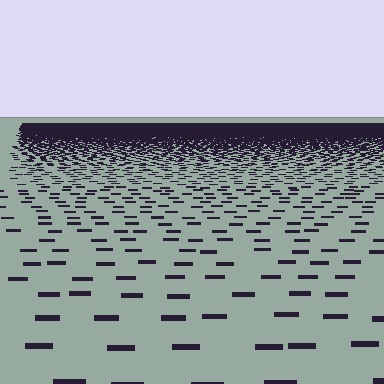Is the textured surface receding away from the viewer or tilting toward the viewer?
The surface is receding away from the viewer. Texture elements get smaller and denser toward the top.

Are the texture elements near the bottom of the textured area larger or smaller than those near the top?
Larger. Near the bottom, elements are closer to the viewer and appear at a bigger on-screen size.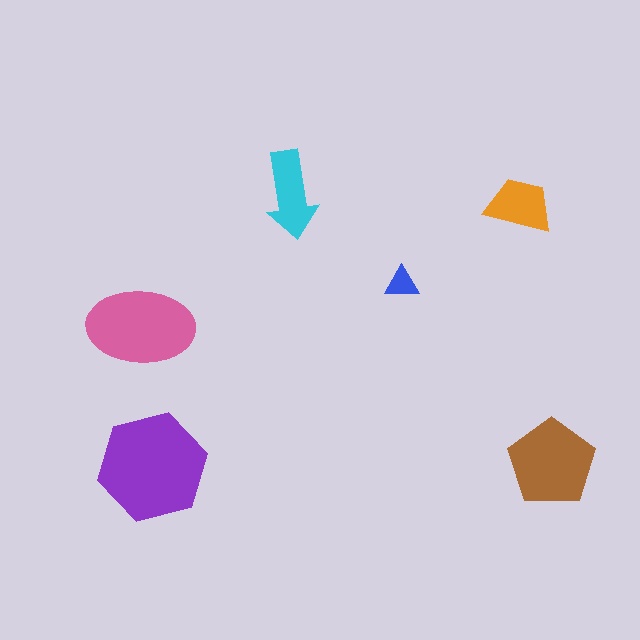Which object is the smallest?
The blue triangle.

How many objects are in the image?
There are 6 objects in the image.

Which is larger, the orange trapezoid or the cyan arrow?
The cyan arrow.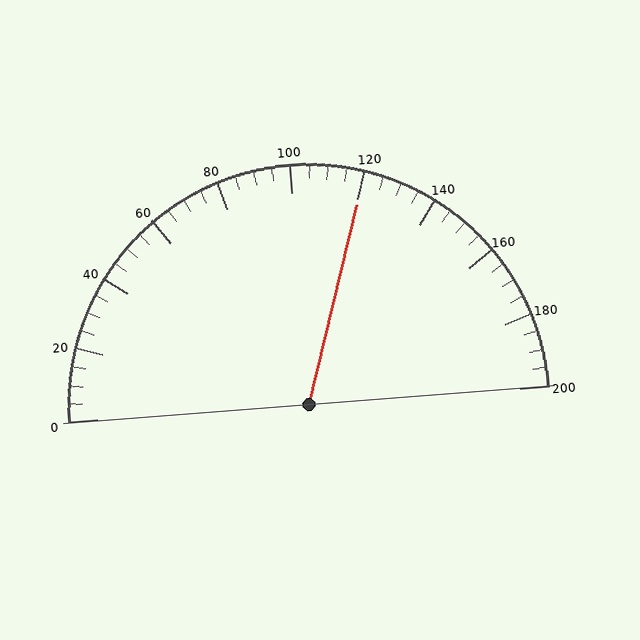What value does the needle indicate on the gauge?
The needle indicates approximately 120.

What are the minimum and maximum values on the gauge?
The gauge ranges from 0 to 200.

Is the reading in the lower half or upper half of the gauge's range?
The reading is in the upper half of the range (0 to 200).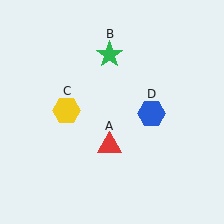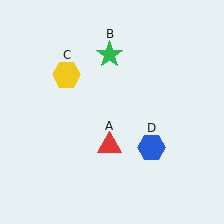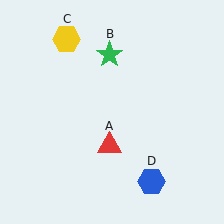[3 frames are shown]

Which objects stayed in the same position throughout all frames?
Red triangle (object A) and green star (object B) remained stationary.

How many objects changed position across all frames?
2 objects changed position: yellow hexagon (object C), blue hexagon (object D).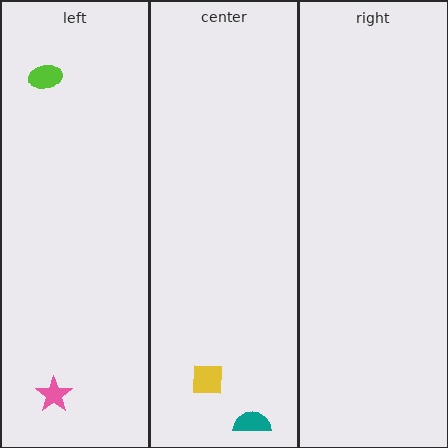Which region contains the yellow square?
The center region.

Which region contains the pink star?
The left region.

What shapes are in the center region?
The yellow square, the teal semicircle.